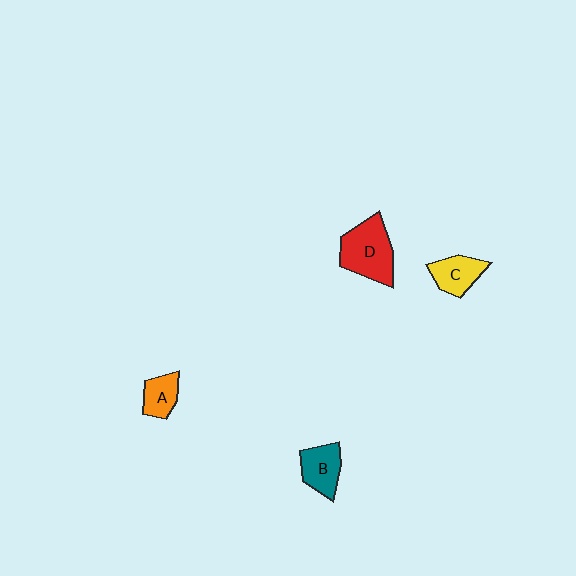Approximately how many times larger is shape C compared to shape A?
Approximately 1.2 times.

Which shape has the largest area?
Shape D (red).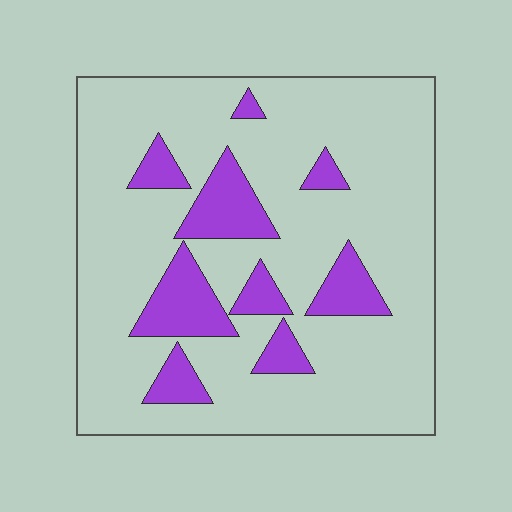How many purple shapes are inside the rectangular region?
9.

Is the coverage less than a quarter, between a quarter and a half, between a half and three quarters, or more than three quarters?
Less than a quarter.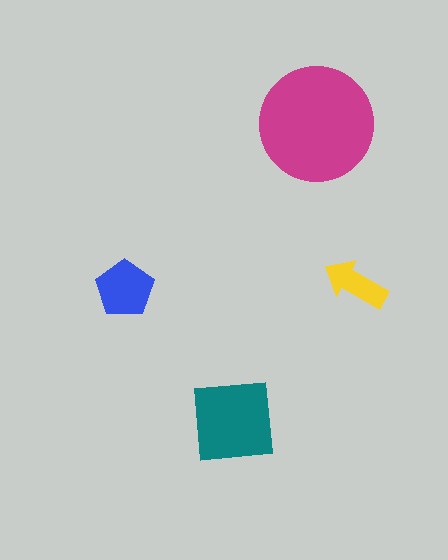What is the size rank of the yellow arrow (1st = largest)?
4th.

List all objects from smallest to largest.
The yellow arrow, the blue pentagon, the teal square, the magenta circle.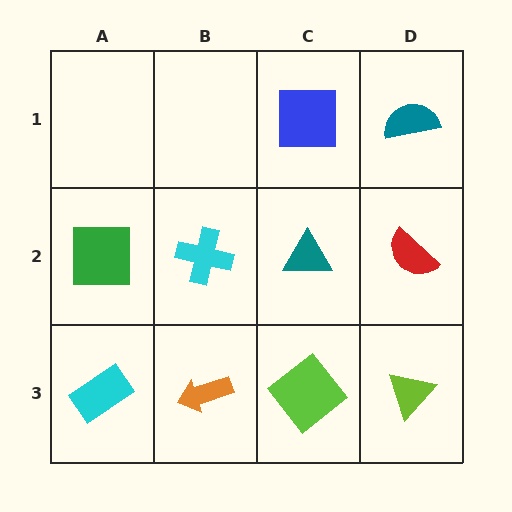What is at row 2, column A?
A green square.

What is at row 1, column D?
A teal semicircle.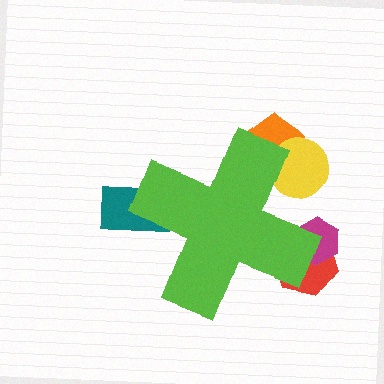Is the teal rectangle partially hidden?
Yes, the teal rectangle is partially hidden behind the lime cross.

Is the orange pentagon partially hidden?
Yes, the orange pentagon is partially hidden behind the lime cross.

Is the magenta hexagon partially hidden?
Yes, the magenta hexagon is partially hidden behind the lime cross.